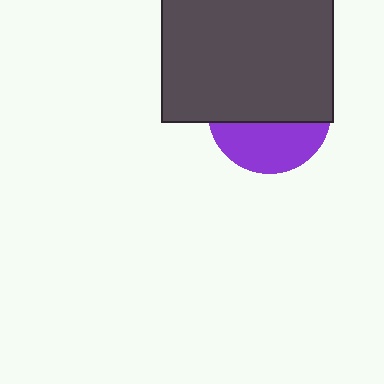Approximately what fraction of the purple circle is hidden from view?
Roughly 61% of the purple circle is hidden behind the dark gray square.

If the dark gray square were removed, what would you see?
You would see the complete purple circle.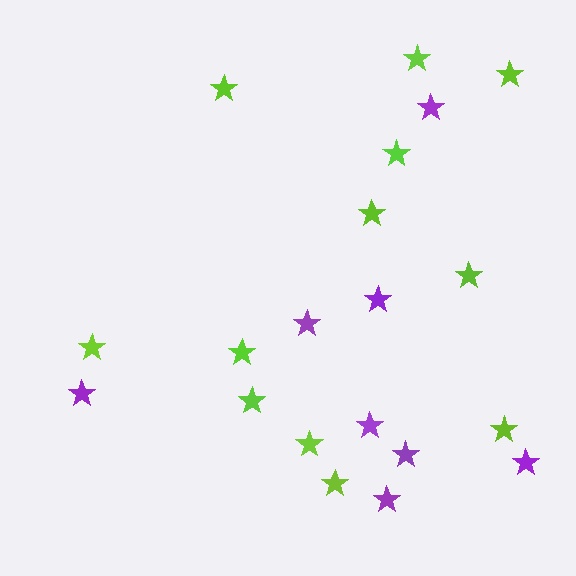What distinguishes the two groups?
There are 2 groups: one group of purple stars (8) and one group of lime stars (12).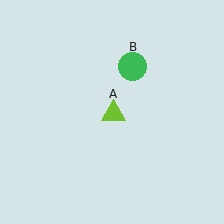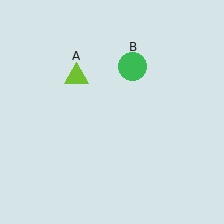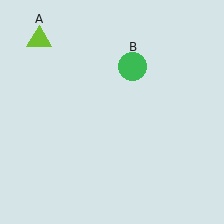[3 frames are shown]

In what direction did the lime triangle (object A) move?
The lime triangle (object A) moved up and to the left.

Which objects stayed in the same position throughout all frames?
Green circle (object B) remained stationary.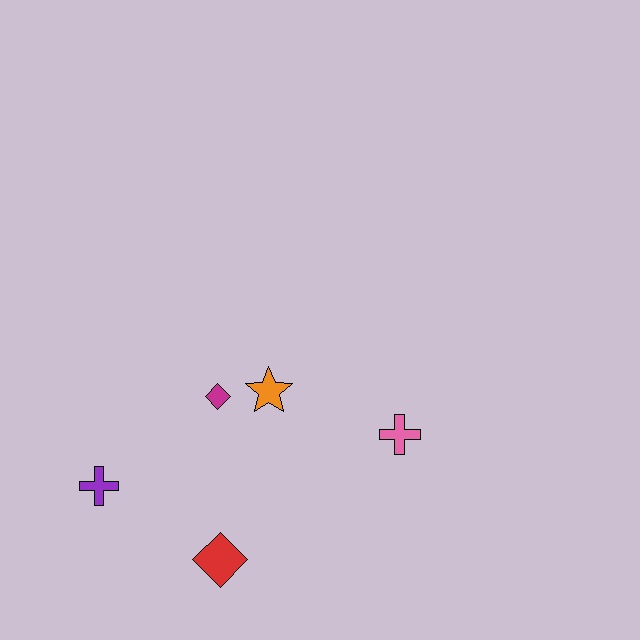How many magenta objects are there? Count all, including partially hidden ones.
There is 1 magenta object.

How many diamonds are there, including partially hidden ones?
There are 2 diamonds.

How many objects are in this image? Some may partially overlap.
There are 5 objects.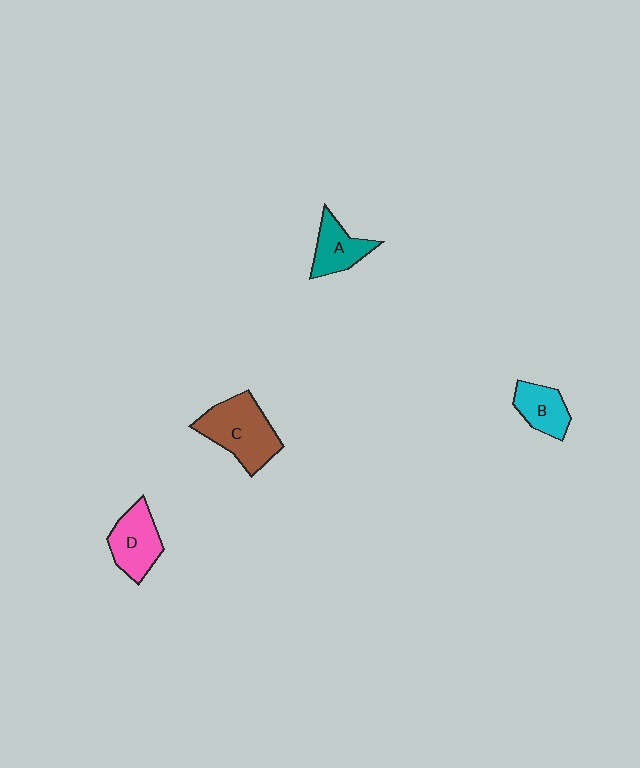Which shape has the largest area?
Shape C (brown).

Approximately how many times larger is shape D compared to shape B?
Approximately 1.3 times.